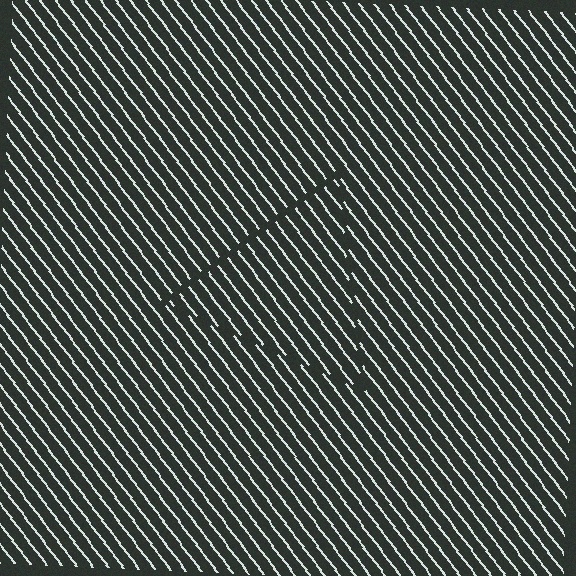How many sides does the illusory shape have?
3 sides — the line-ends trace a triangle.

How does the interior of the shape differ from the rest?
The interior of the shape contains the same grating, shifted by half a period — the contour is defined by the phase discontinuity where line-ends from the inner and outer gratings abut.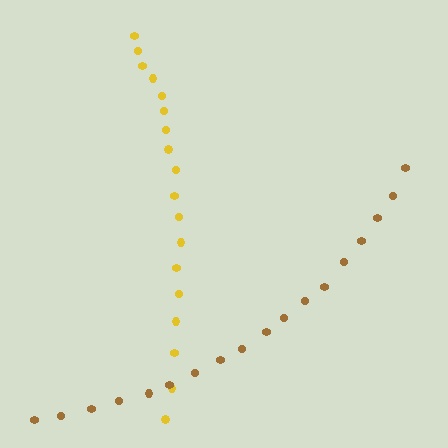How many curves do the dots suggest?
There are 2 distinct paths.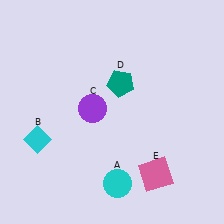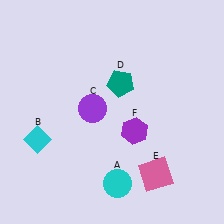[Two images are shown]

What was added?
A purple hexagon (F) was added in Image 2.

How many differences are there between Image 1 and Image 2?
There is 1 difference between the two images.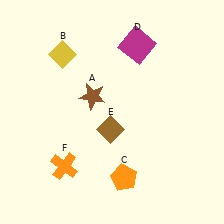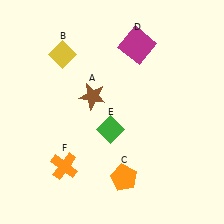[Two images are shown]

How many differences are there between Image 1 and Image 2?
There is 1 difference between the two images.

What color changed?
The diamond (E) changed from brown in Image 1 to green in Image 2.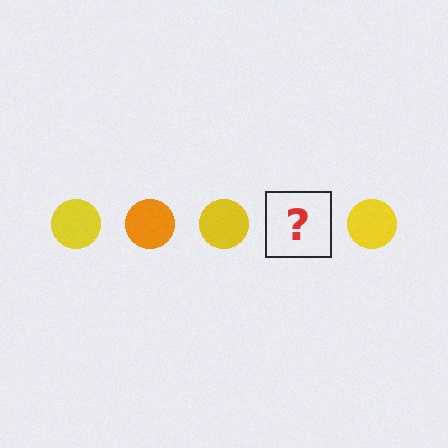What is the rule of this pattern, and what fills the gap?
The rule is that the pattern cycles through yellow, orange circles. The gap should be filled with an orange circle.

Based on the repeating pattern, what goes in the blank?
The blank should be an orange circle.